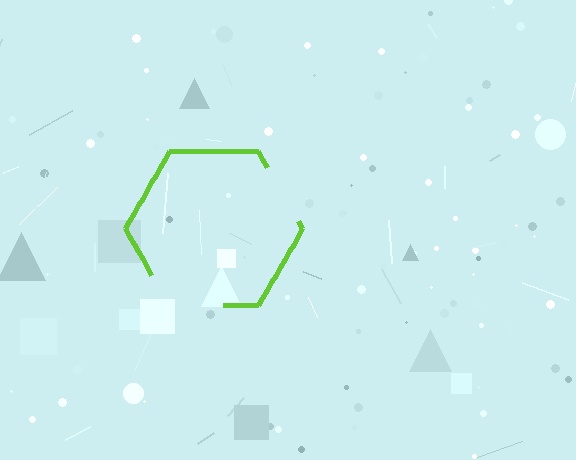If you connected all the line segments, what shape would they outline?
They would outline a hexagon.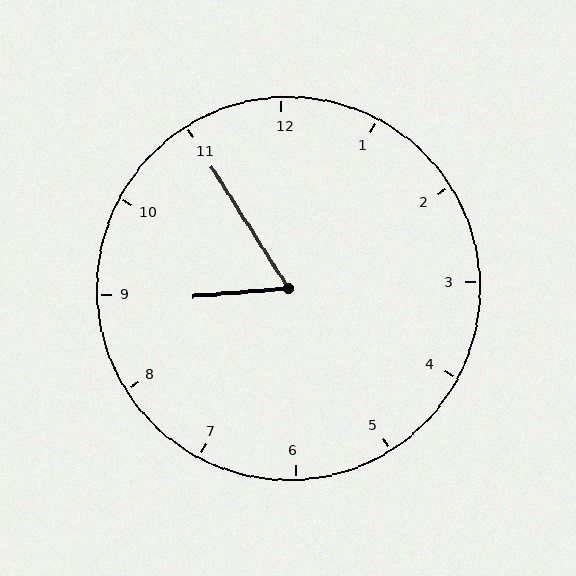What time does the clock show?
8:55.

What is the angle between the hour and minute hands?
Approximately 62 degrees.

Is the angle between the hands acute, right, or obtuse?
It is acute.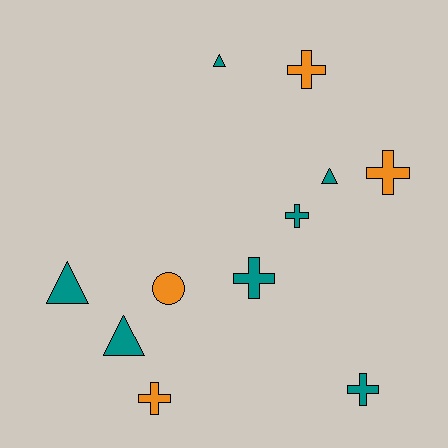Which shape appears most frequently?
Cross, with 6 objects.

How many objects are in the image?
There are 11 objects.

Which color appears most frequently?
Teal, with 7 objects.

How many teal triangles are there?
There are 4 teal triangles.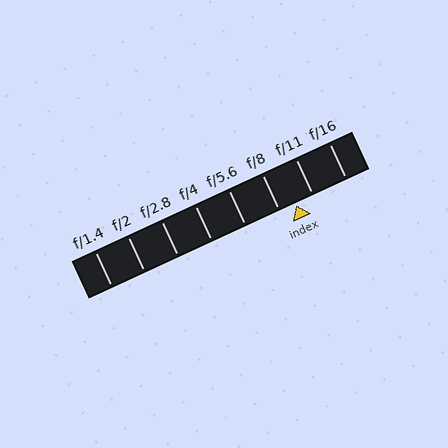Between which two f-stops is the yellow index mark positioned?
The index mark is between f/8 and f/11.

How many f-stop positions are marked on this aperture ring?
There are 8 f-stop positions marked.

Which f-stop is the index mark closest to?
The index mark is closest to f/8.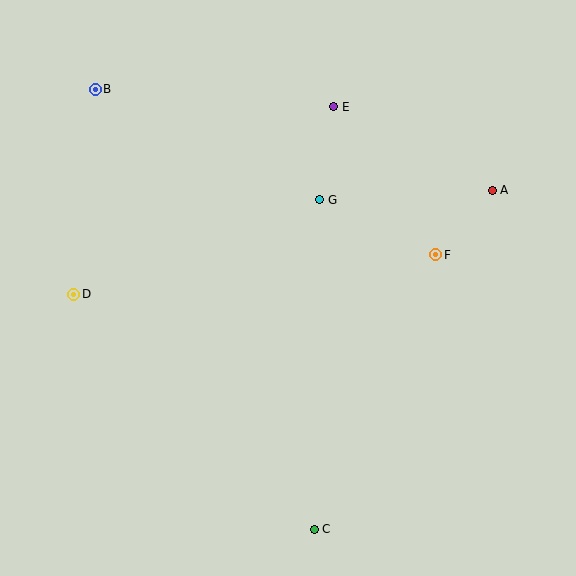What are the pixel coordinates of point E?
Point E is at (334, 107).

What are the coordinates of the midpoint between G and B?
The midpoint between G and B is at (207, 144).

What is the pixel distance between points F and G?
The distance between F and G is 128 pixels.